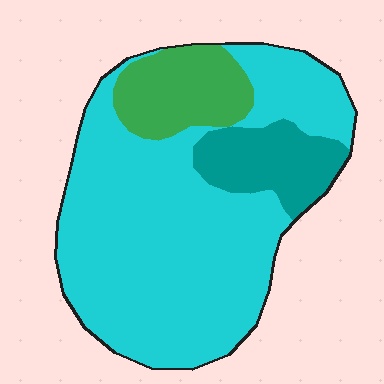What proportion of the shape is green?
Green covers 14% of the shape.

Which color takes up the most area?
Cyan, at roughly 70%.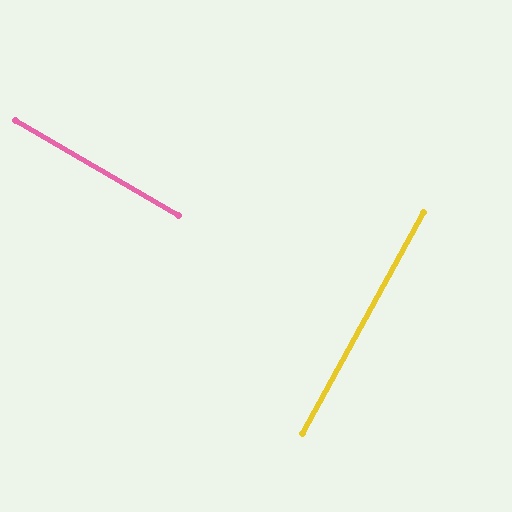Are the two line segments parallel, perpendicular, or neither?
Perpendicular — they meet at approximately 88°.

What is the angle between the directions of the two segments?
Approximately 88 degrees.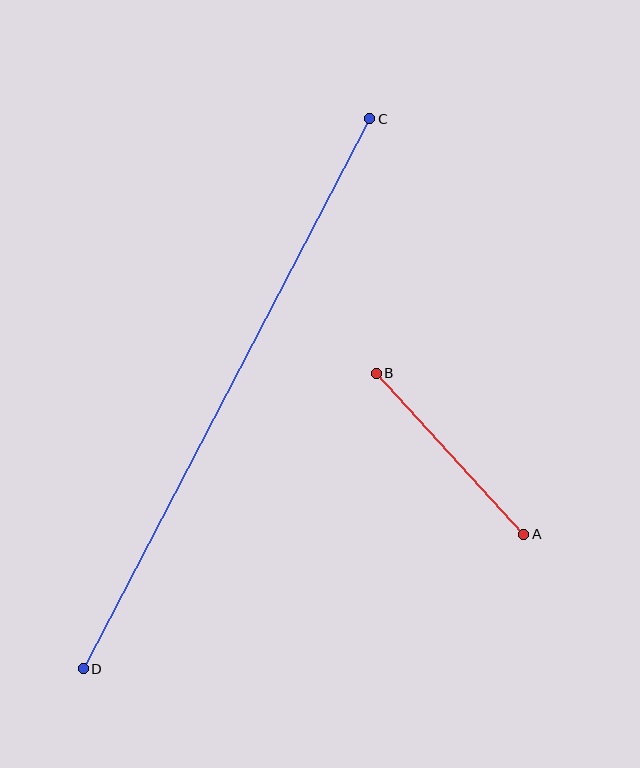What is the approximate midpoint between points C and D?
The midpoint is at approximately (226, 394) pixels.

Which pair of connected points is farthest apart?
Points C and D are farthest apart.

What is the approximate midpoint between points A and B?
The midpoint is at approximately (450, 454) pixels.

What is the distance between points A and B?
The distance is approximately 218 pixels.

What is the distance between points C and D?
The distance is approximately 620 pixels.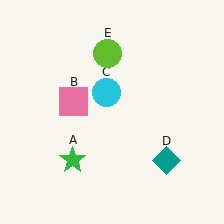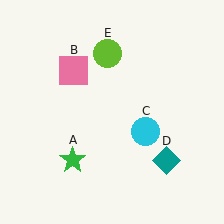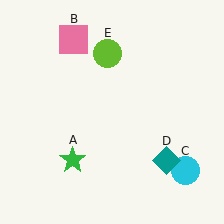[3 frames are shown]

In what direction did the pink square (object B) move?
The pink square (object B) moved up.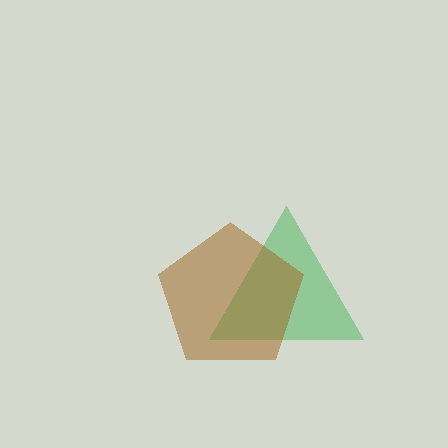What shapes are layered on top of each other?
The layered shapes are: a green triangle, a brown pentagon.